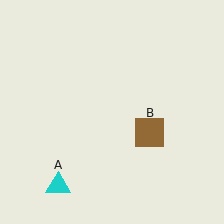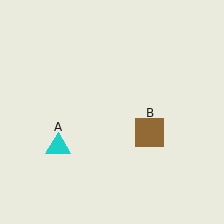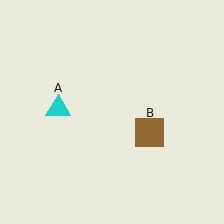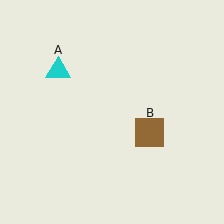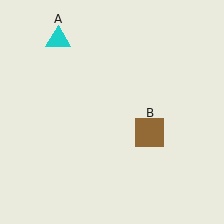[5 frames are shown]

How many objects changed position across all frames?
1 object changed position: cyan triangle (object A).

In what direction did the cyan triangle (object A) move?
The cyan triangle (object A) moved up.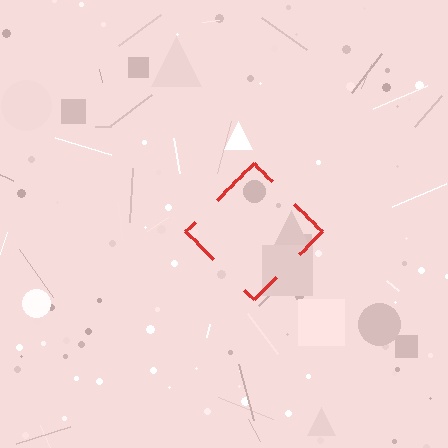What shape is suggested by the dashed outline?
The dashed outline suggests a diamond.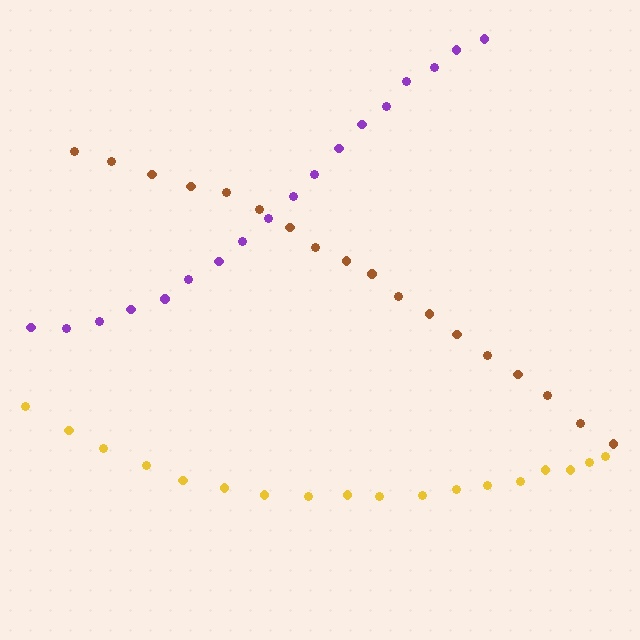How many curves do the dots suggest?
There are 3 distinct paths.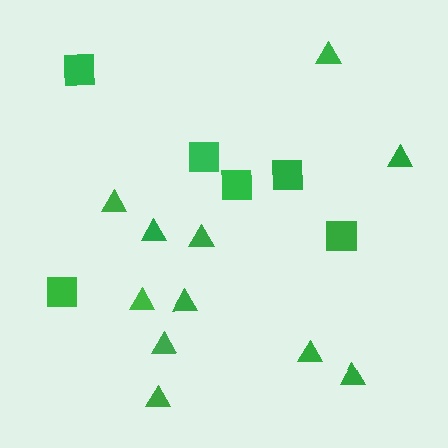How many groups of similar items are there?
There are 2 groups: one group of squares (6) and one group of triangles (11).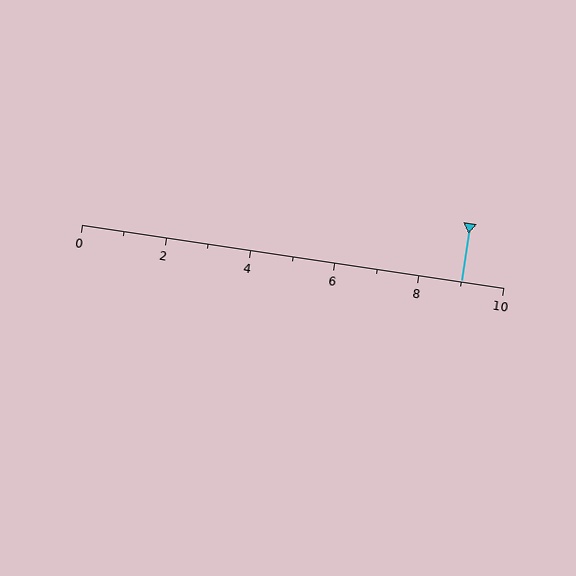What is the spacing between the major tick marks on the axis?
The major ticks are spaced 2 apart.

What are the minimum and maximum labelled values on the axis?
The axis runs from 0 to 10.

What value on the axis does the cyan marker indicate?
The marker indicates approximately 9.